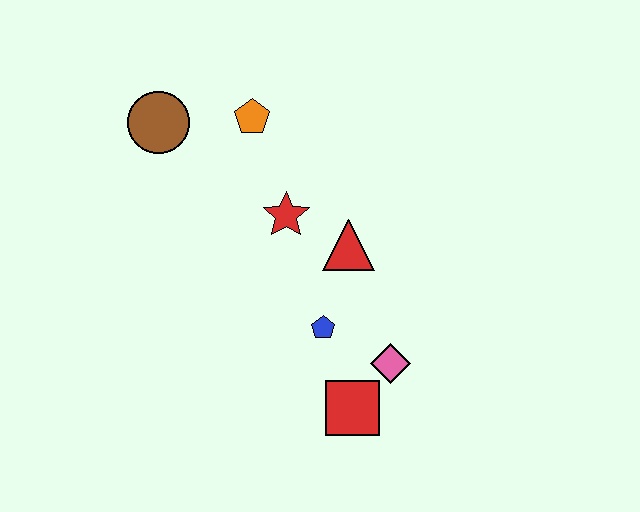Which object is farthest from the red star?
The red square is farthest from the red star.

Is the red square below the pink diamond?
Yes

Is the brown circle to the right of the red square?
No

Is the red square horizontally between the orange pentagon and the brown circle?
No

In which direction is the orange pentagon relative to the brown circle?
The orange pentagon is to the right of the brown circle.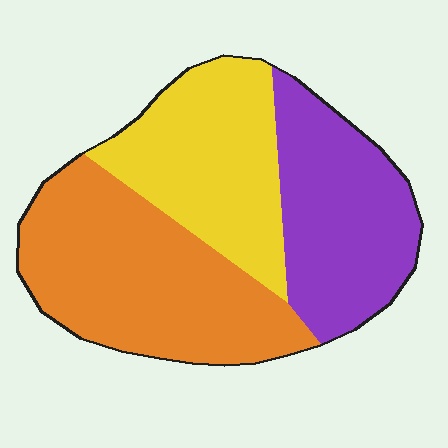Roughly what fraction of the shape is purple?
Purple takes up about one third (1/3) of the shape.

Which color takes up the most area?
Orange, at roughly 40%.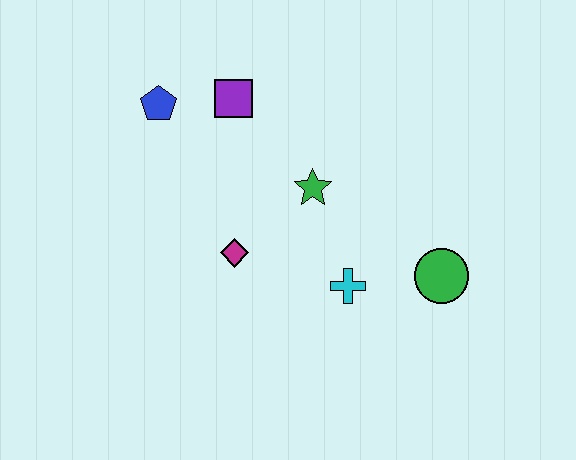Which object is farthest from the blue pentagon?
The green circle is farthest from the blue pentagon.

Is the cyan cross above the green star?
No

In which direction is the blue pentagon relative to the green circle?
The blue pentagon is to the left of the green circle.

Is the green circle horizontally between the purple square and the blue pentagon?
No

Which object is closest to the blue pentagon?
The purple square is closest to the blue pentagon.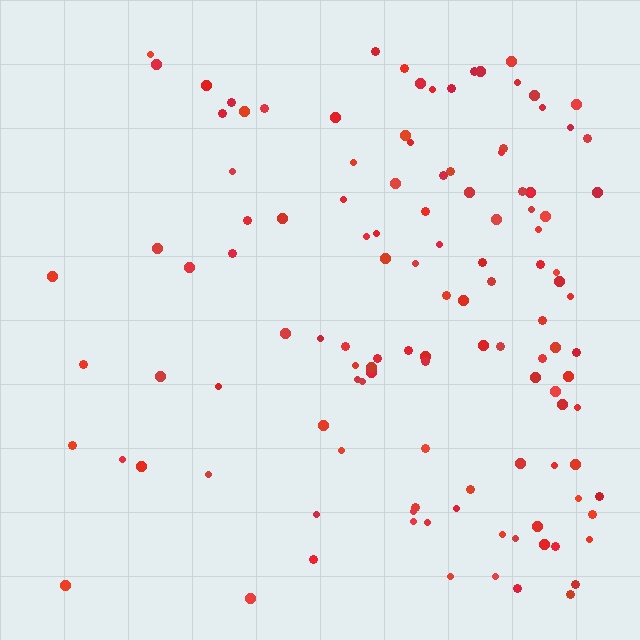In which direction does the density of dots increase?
From left to right, with the right side densest.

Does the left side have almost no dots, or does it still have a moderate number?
Still a moderate number, just noticeably fewer than the right.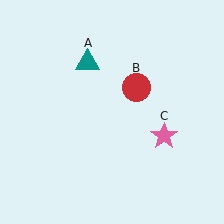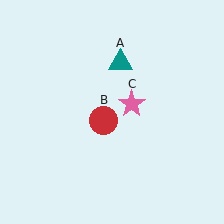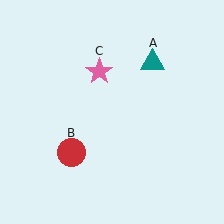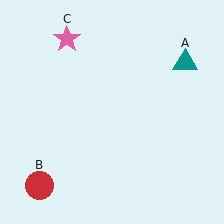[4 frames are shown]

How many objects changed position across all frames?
3 objects changed position: teal triangle (object A), red circle (object B), pink star (object C).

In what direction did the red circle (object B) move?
The red circle (object B) moved down and to the left.